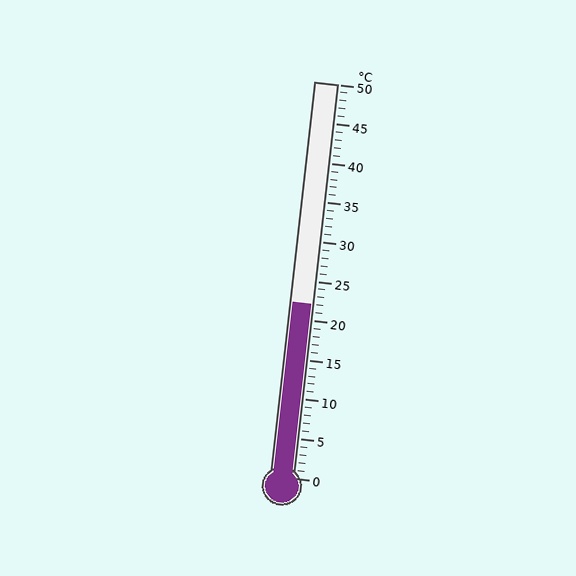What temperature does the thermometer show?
The thermometer shows approximately 22°C.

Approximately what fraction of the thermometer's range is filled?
The thermometer is filled to approximately 45% of its range.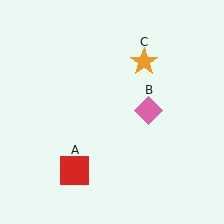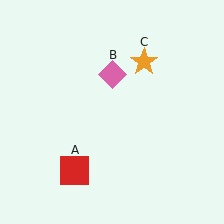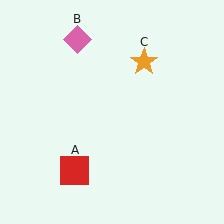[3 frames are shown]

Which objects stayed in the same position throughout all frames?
Red square (object A) and orange star (object C) remained stationary.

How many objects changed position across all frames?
1 object changed position: pink diamond (object B).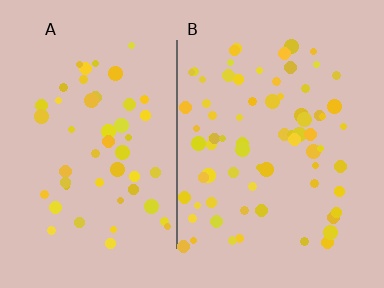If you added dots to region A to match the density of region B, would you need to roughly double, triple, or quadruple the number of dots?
Approximately double.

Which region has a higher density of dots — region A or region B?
B (the right).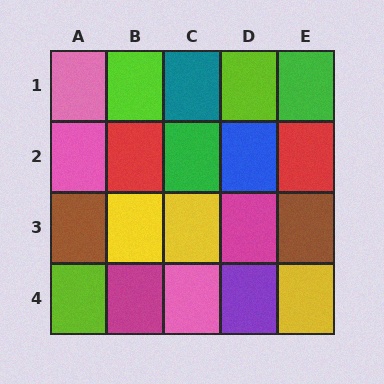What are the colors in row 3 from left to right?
Brown, yellow, yellow, magenta, brown.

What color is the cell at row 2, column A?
Pink.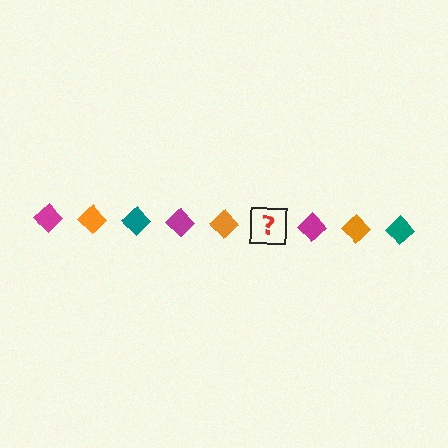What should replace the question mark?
The question mark should be replaced with a teal diamond.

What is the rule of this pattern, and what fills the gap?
The rule is that the pattern cycles through magenta, orange, teal diamonds. The gap should be filled with a teal diamond.